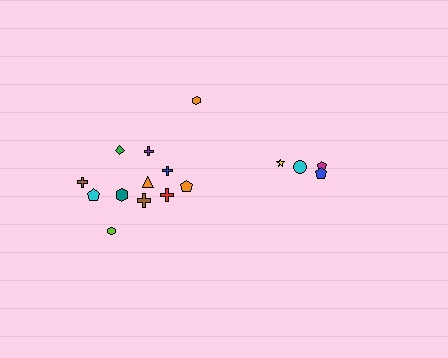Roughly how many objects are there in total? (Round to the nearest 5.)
Roughly 15 objects in total.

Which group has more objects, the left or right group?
The left group.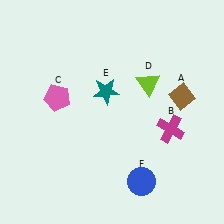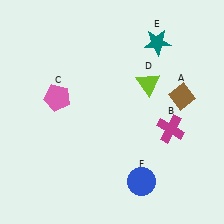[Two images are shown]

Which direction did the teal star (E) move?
The teal star (E) moved right.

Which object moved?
The teal star (E) moved right.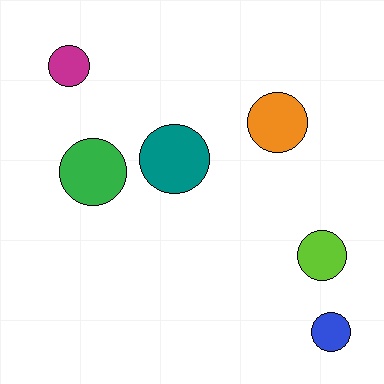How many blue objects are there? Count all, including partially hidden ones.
There is 1 blue object.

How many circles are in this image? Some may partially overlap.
There are 6 circles.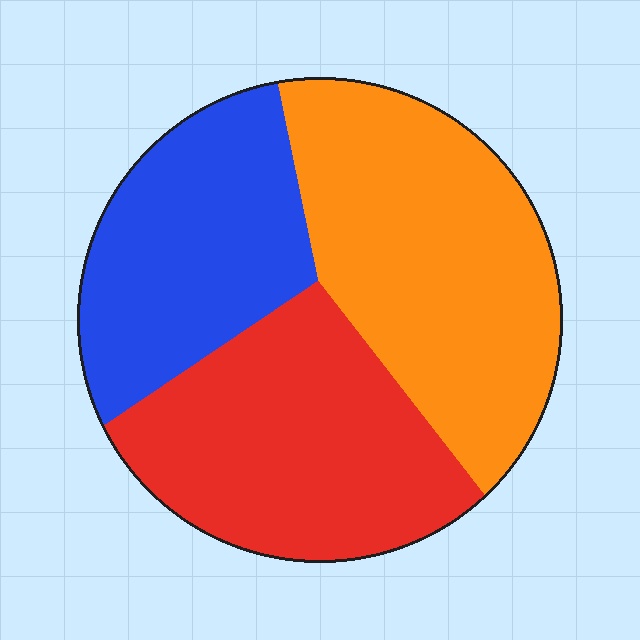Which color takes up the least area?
Blue, at roughly 25%.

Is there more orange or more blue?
Orange.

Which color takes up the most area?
Orange, at roughly 40%.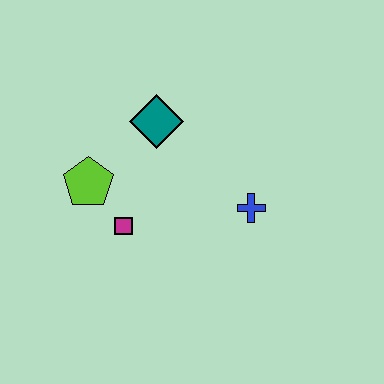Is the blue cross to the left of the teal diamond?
No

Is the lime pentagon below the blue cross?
No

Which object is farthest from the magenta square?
The blue cross is farthest from the magenta square.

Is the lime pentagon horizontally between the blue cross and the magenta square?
No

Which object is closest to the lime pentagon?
The magenta square is closest to the lime pentagon.